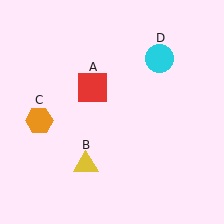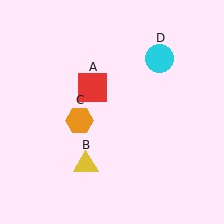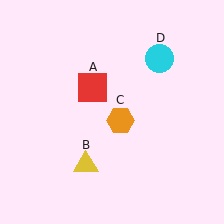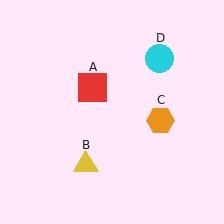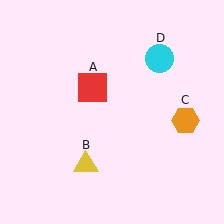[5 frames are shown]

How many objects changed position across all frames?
1 object changed position: orange hexagon (object C).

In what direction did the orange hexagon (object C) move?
The orange hexagon (object C) moved right.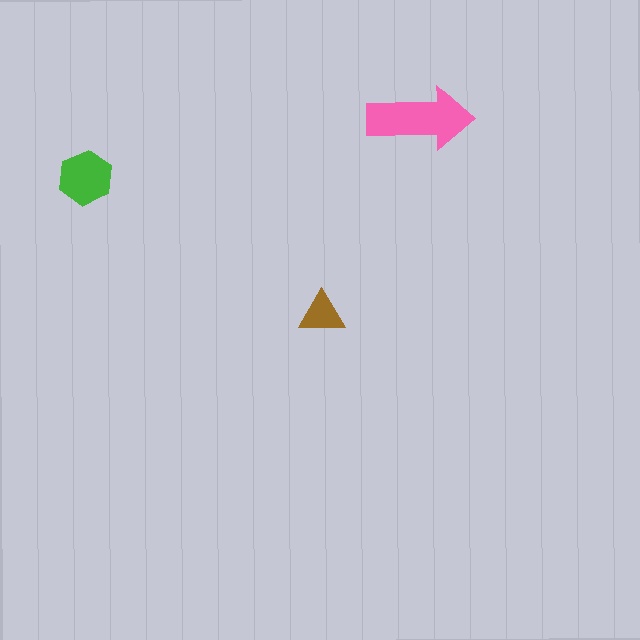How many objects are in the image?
There are 3 objects in the image.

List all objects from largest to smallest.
The pink arrow, the green hexagon, the brown triangle.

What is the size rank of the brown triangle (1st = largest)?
3rd.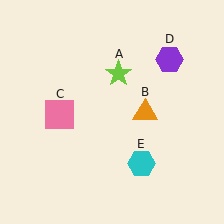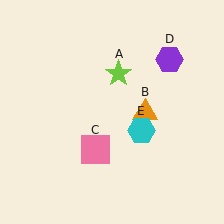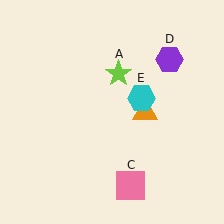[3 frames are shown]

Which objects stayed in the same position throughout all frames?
Lime star (object A) and orange triangle (object B) and purple hexagon (object D) remained stationary.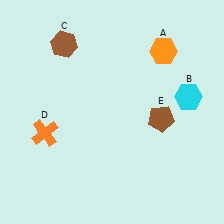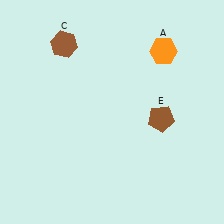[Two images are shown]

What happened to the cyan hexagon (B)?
The cyan hexagon (B) was removed in Image 2. It was in the top-right area of Image 1.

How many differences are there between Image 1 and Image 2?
There are 2 differences between the two images.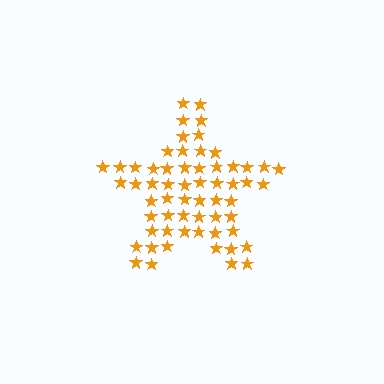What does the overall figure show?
The overall figure shows a star.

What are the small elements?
The small elements are stars.